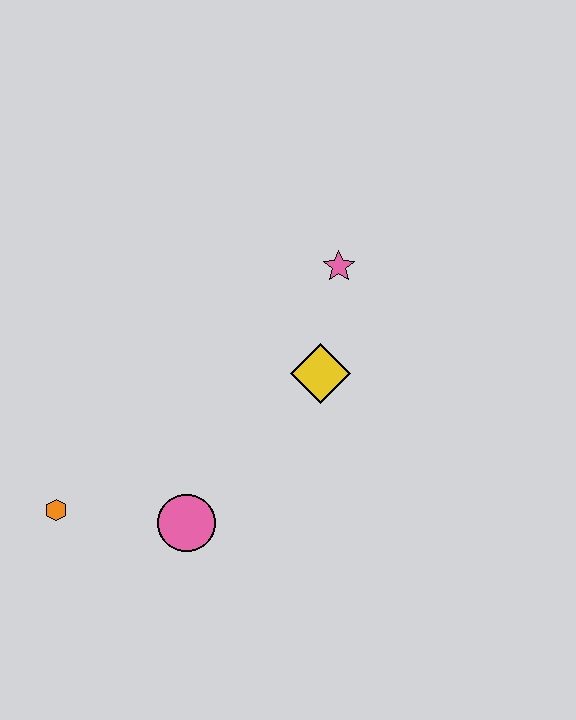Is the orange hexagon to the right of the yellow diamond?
No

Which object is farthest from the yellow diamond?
The orange hexagon is farthest from the yellow diamond.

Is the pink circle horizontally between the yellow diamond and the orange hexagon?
Yes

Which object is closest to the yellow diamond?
The pink star is closest to the yellow diamond.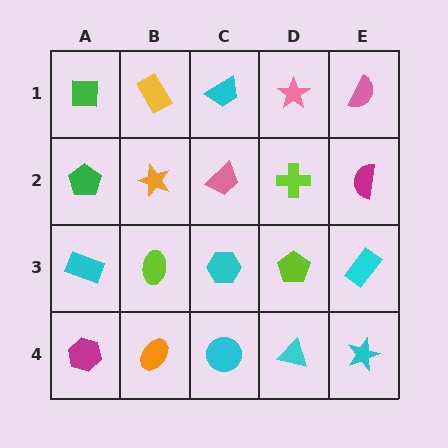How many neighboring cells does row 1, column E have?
2.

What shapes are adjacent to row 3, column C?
A pink trapezoid (row 2, column C), a cyan circle (row 4, column C), a lime ellipse (row 3, column B), a lime pentagon (row 3, column D).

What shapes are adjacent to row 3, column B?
An orange star (row 2, column B), an orange ellipse (row 4, column B), a cyan rectangle (row 3, column A), a cyan hexagon (row 3, column C).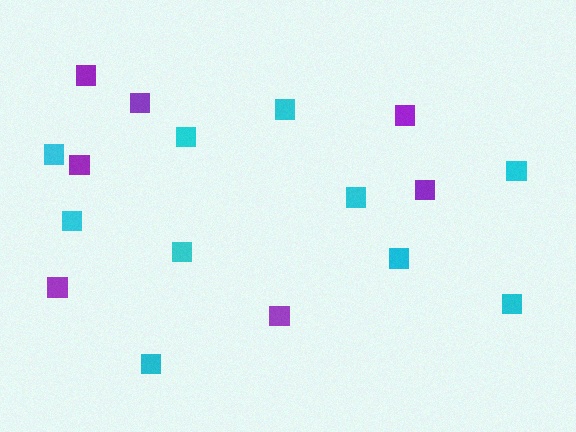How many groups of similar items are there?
There are 2 groups: one group of cyan squares (10) and one group of purple squares (7).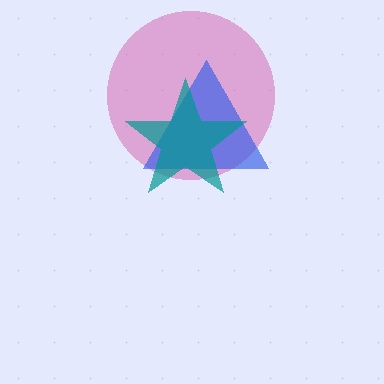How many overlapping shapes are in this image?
There are 3 overlapping shapes in the image.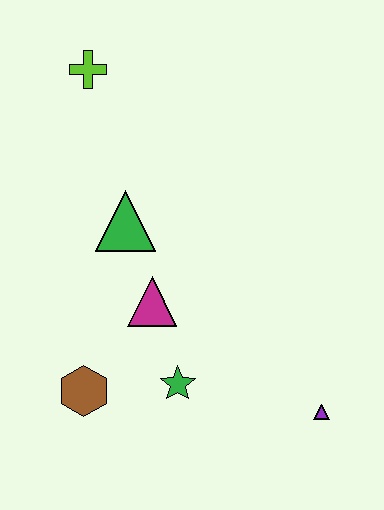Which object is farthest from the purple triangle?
The lime cross is farthest from the purple triangle.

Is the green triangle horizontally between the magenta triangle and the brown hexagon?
Yes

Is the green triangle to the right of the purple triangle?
No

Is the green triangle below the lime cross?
Yes